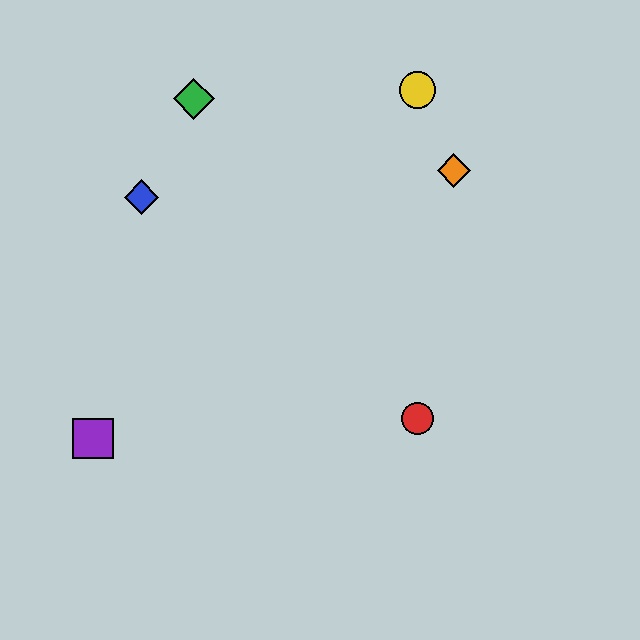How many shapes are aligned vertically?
2 shapes (the red circle, the yellow circle) are aligned vertically.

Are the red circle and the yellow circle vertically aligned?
Yes, both are at x≈417.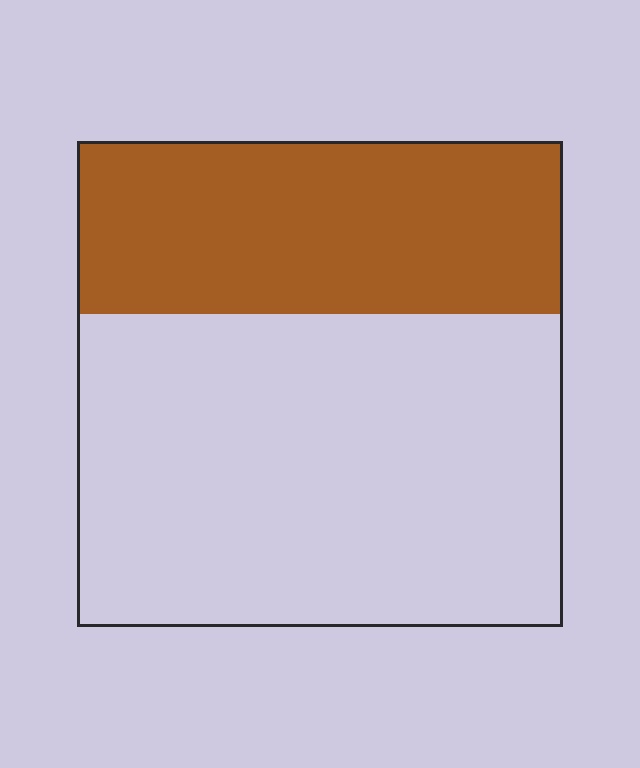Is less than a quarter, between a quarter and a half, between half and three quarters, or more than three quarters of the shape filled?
Between a quarter and a half.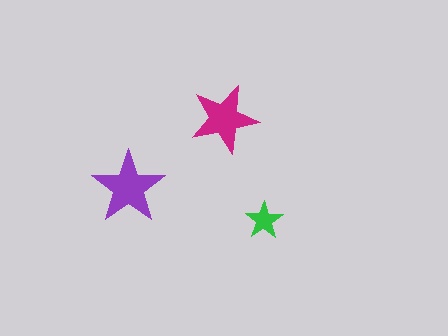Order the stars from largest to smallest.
the purple one, the magenta one, the green one.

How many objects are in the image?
There are 3 objects in the image.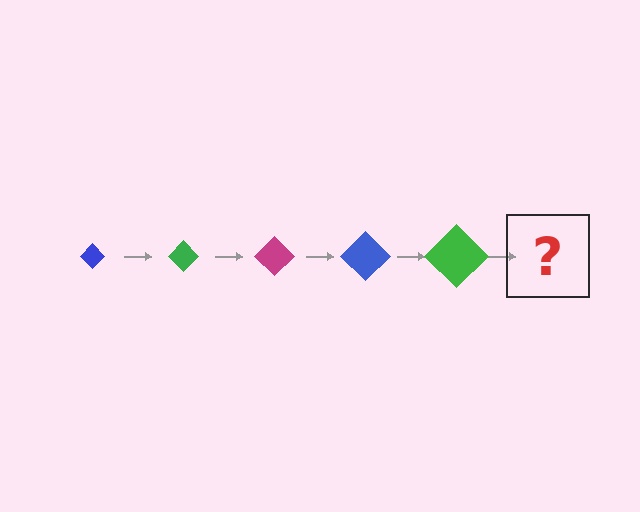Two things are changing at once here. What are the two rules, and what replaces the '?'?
The two rules are that the diamond grows larger each step and the color cycles through blue, green, and magenta. The '?' should be a magenta diamond, larger than the previous one.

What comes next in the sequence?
The next element should be a magenta diamond, larger than the previous one.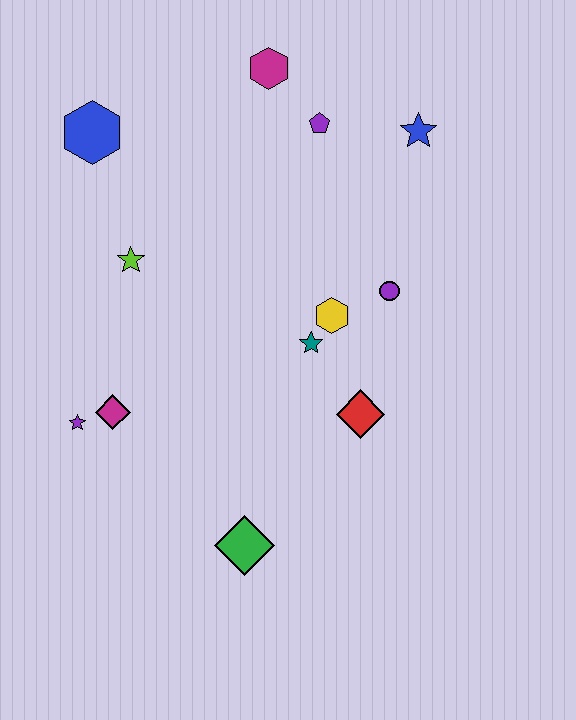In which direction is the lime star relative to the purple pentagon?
The lime star is to the left of the purple pentagon.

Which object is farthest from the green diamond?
The magenta hexagon is farthest from the green diamond.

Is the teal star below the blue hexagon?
Yes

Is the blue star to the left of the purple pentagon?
No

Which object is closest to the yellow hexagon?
The teal star is closest to the yellow hexagon.